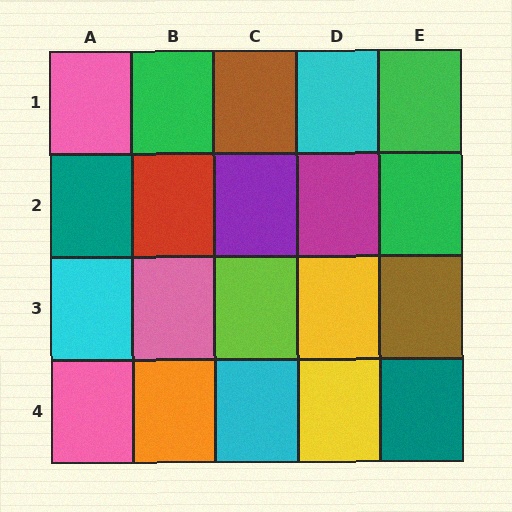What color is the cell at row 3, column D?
Yellow.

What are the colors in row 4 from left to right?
Pink, orange, cyan, yellow, teal.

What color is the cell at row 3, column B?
Pink.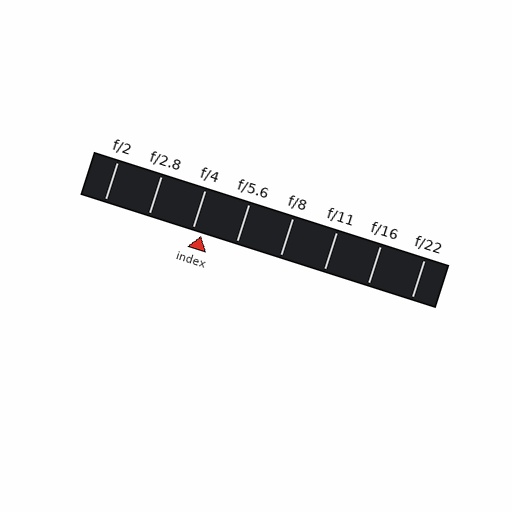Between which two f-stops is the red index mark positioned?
The index mark is between f/4 and f/5.6.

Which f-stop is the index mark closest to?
The index mark is closest to f/4.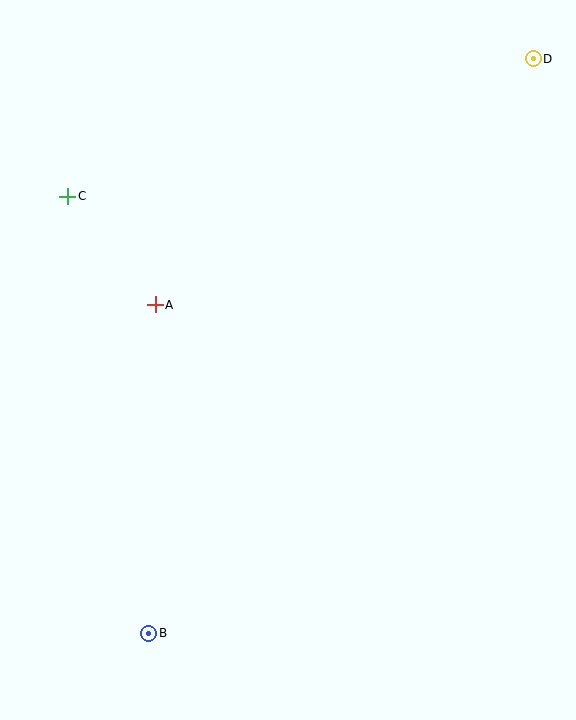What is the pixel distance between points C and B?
The distance between C and B is 444 pixels.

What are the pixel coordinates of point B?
Point B is at (149, 633).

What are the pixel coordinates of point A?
Point A is at (155, 305).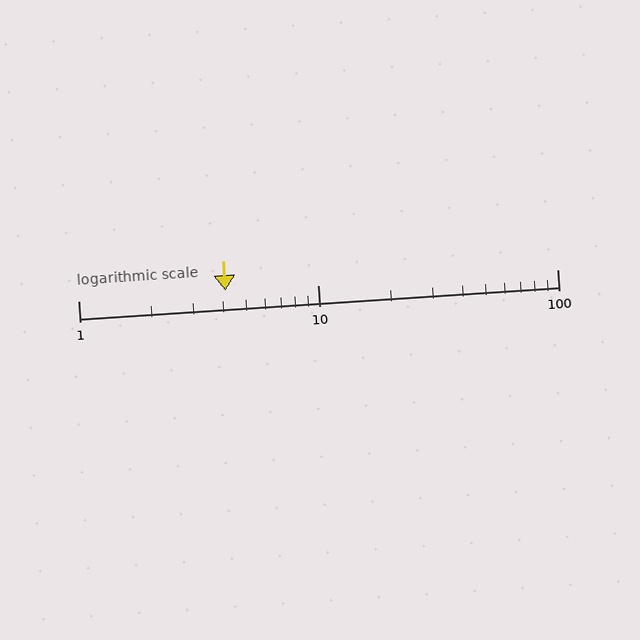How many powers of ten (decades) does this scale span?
The scale spans 2 decades, from 1 to 100.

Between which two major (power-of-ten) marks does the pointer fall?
The pointer is between 1 and 10.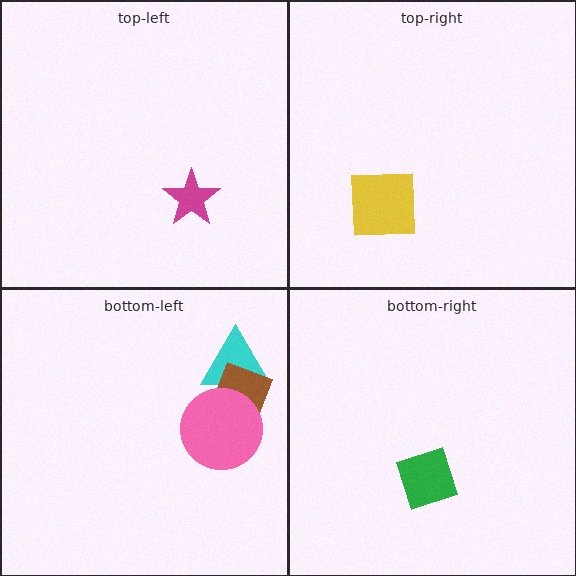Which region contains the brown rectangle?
The bottom-left region.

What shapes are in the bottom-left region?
The cyan triangle, the brown rectangle, the pink circle.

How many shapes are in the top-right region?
1.